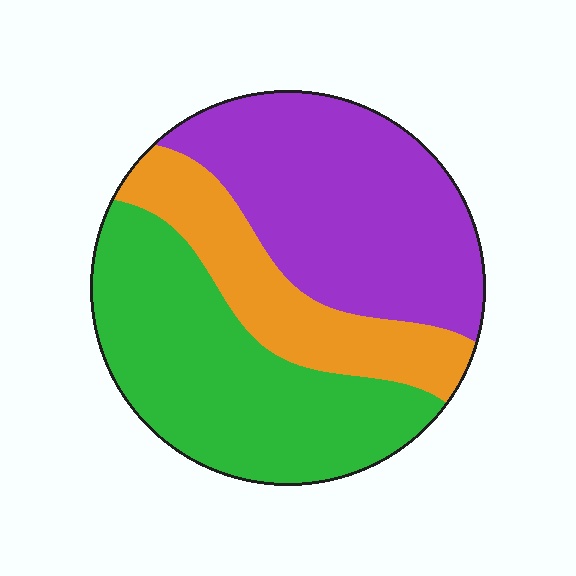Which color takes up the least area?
Orange, at roughly 20%.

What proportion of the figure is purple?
Purple covers roughly 40% of the figure.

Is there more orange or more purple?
Purple.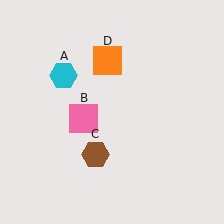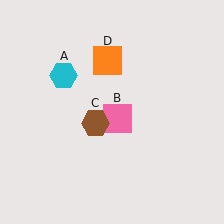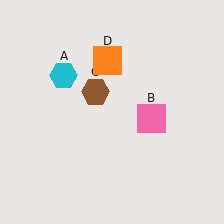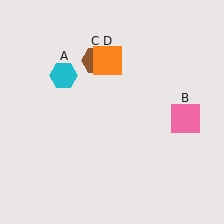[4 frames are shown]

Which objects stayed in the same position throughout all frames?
Cyan hexagon (object A) and orange square (object D) remained stationary.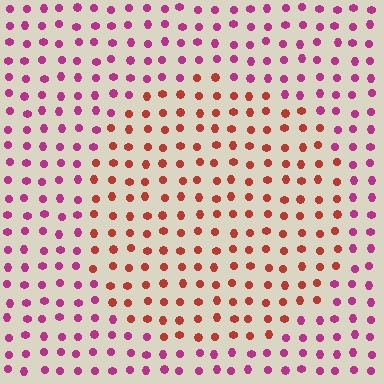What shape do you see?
I see a circle.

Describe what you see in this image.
The image is filled with small magenta elements in a uniform arrangement. A circle-shaped region is visible where the elements are tinted to a slightly different hue, forming a subtle color boundary.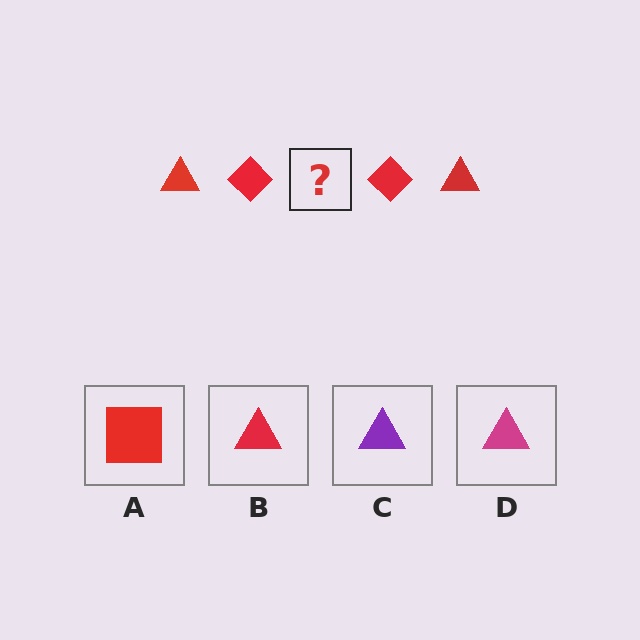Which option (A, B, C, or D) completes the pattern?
B.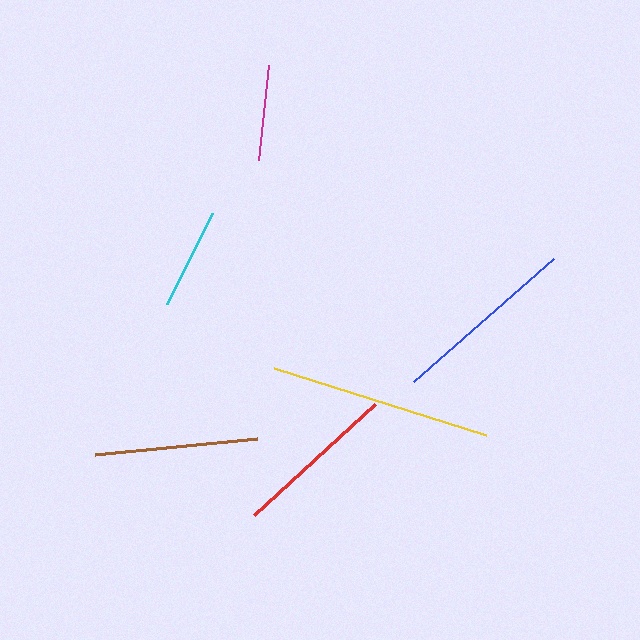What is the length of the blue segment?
The blue segment is approximately 187 pixels long.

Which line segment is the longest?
The yellow line is the longest at approximately 222 pixels.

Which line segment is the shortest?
The magenta line is the shortest at approximately 95 pixels.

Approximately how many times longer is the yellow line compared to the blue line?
The yellow line is approximately 1.2 times the length of the blue line.